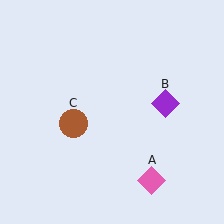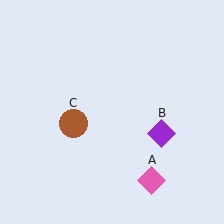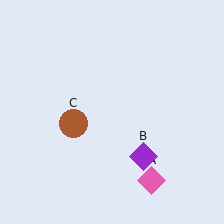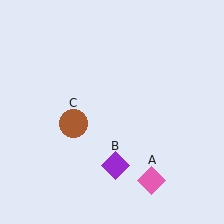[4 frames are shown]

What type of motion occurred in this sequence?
The purple diamond (object B) rotated clockwise around the center of the scene.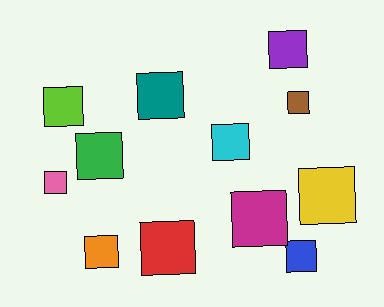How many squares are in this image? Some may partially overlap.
There are 12 squares.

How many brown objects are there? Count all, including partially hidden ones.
There is 1 brown object.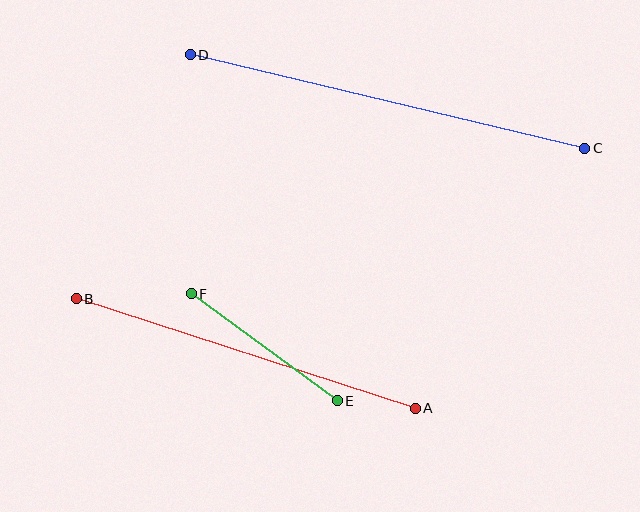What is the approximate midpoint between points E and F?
The midpoint is at approximately (264, 347) pixels.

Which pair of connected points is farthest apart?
Points C and D are farthest apart.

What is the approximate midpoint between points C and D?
The midpoint is at approximately (388, 102) pixels.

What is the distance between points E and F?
The distance is approximately 181 pixels.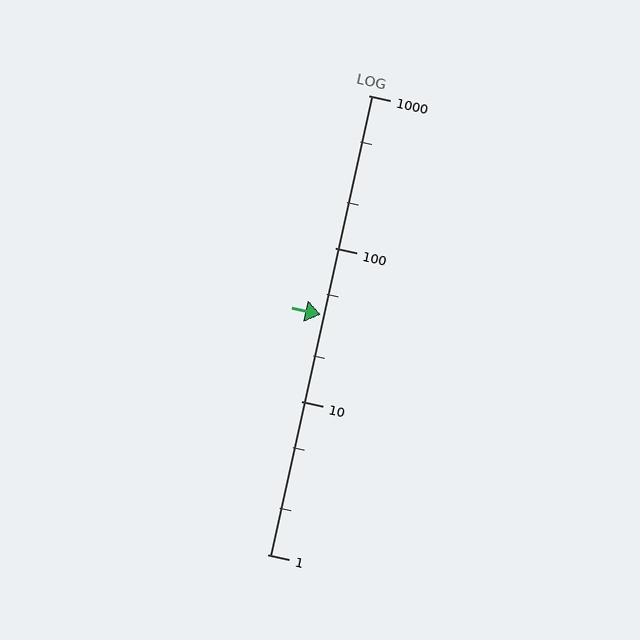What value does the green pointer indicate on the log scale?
The pointer indicates approximately 37.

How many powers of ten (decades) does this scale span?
The scale spans 3 decades, from 1 to 1000.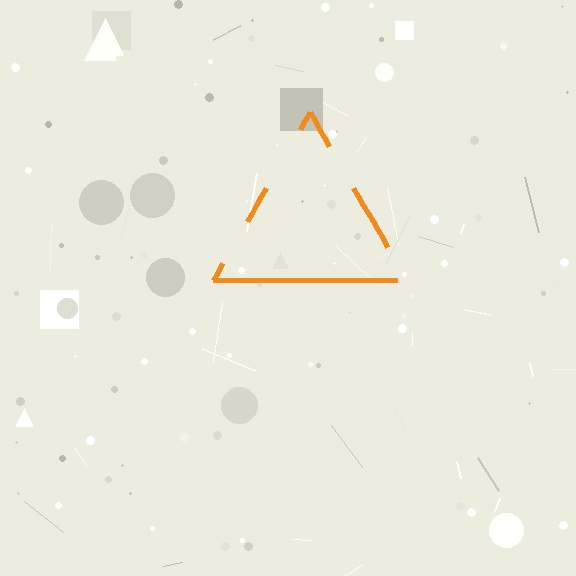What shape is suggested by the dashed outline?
The dashed outline suggests a triangle.